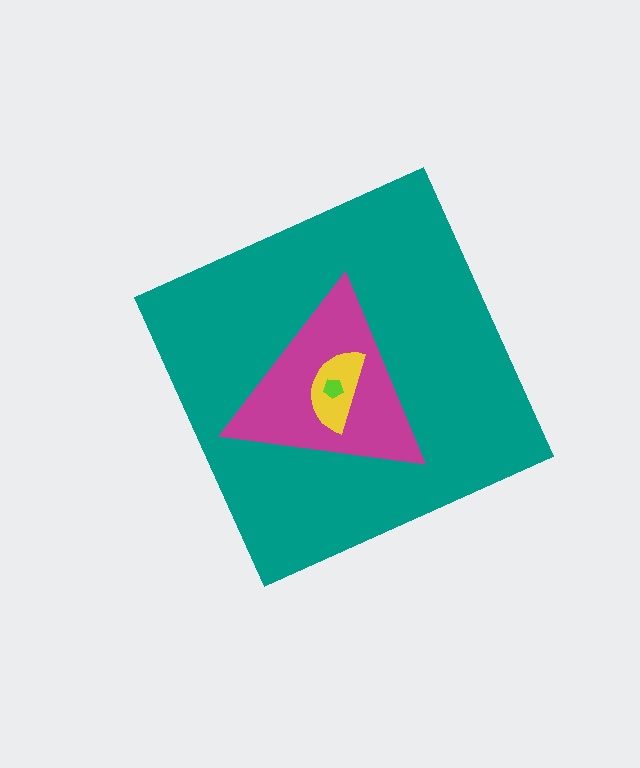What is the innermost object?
The lime pentagon.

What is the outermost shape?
The teal diamond.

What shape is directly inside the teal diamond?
The magenta triangle.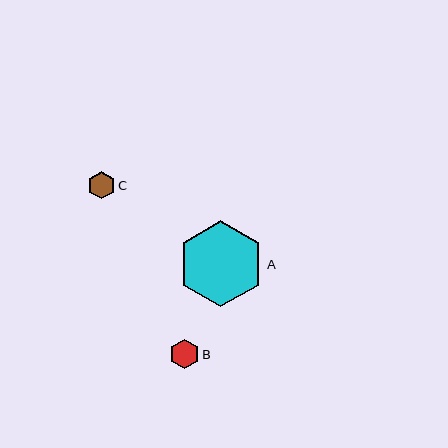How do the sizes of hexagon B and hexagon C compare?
Hexagon B and hexagon C are approximately the same size.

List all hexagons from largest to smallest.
From largest to smallest: A, B, C.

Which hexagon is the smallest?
Hexagon C is the smallest with a size of approximately 27 pixels.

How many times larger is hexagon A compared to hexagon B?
Hexagon A is approximately 3.0 times the size of hexagon B.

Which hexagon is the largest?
Hexagon A is the largest with a size of approximately 87 pixels.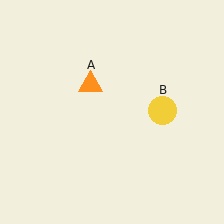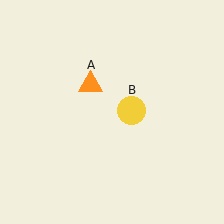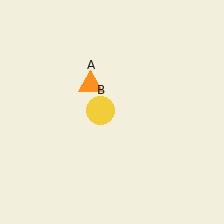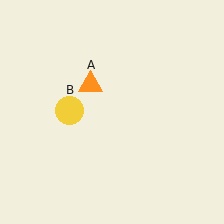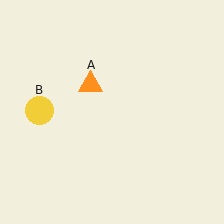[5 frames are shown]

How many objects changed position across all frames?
1 object changed position: yellow circle (object B).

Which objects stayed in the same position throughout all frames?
Orange triangle (object A) remained stationary.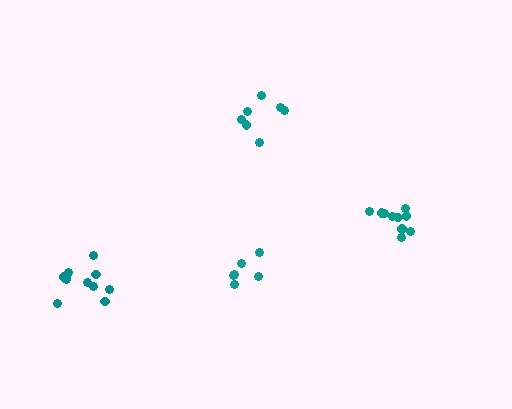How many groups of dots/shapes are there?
There are 4 groups.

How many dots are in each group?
Group 1: 7 dots, Group 2: 6 dots, Group 3: 11 dots, Group 4: 11 dots (35 total).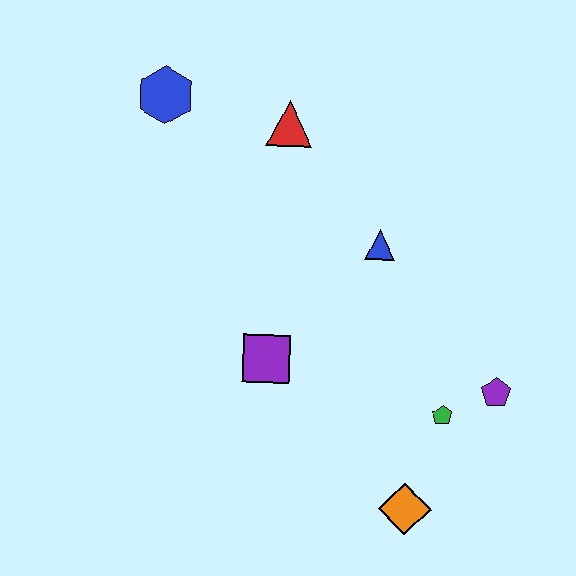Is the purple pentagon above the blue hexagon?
No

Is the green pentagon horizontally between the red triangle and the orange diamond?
No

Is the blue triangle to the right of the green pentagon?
No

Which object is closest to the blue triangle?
The red triangle is closest to the blue triangle.